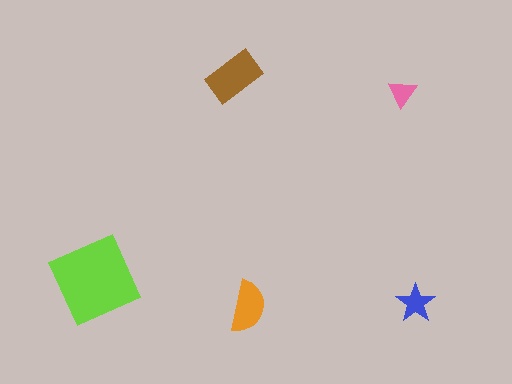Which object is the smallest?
The pink triangle.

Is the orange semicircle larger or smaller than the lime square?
Smaller.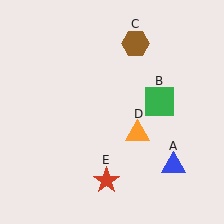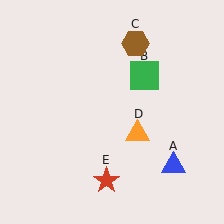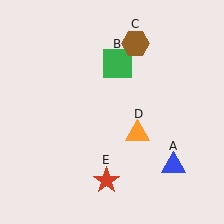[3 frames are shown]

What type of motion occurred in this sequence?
The green square (object B) rotated counterclockwise around the center of the scene.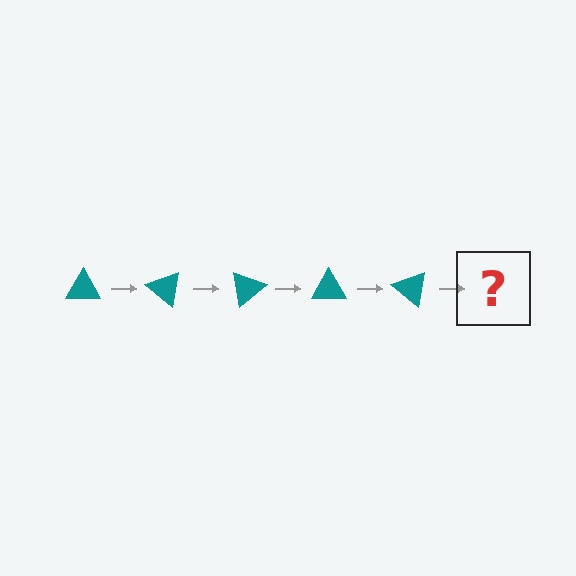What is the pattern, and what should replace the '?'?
The pattern is that the triangle rotates 40 degrees each step. The '?' should be a teal triangle rotated 200 degrees.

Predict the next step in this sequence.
The next step is a teal triangle rotated 200 degrees.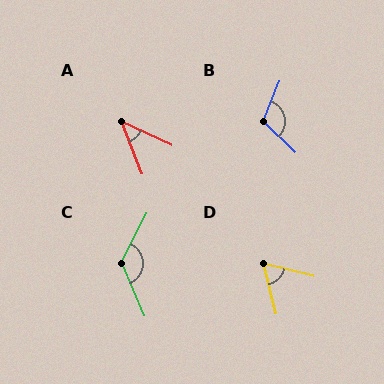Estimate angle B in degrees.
Approximately 112 degrees.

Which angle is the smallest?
A, at approximately 43 degrees.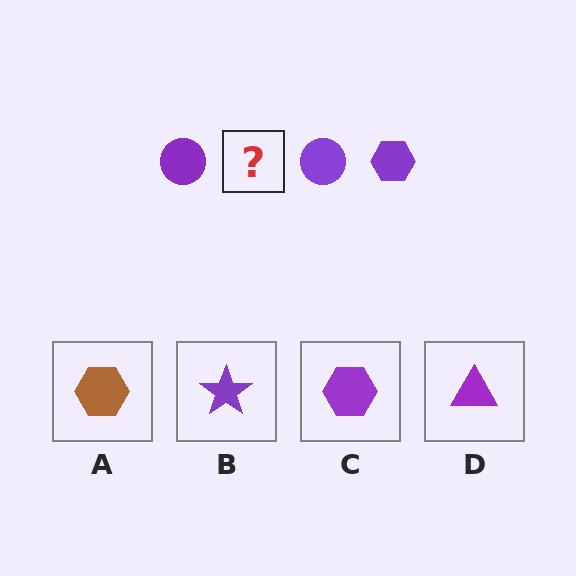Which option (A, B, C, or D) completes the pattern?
C.